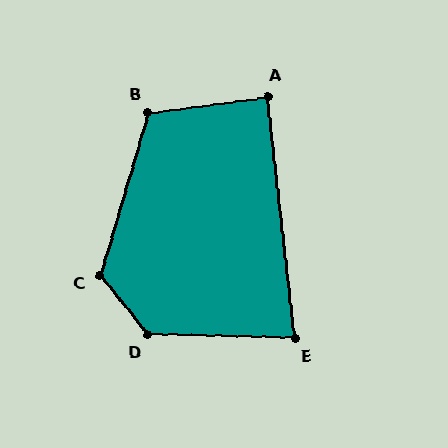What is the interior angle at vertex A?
Approximately 89 degrees (approximately right).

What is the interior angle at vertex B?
Approximately 114 degrees (obtuse).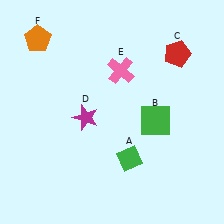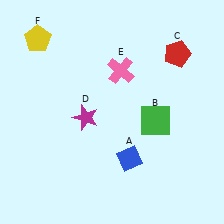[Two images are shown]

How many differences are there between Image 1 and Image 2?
There are 2 differences between the two images.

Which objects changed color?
A changed from green to blue. F changed from orange to yellow.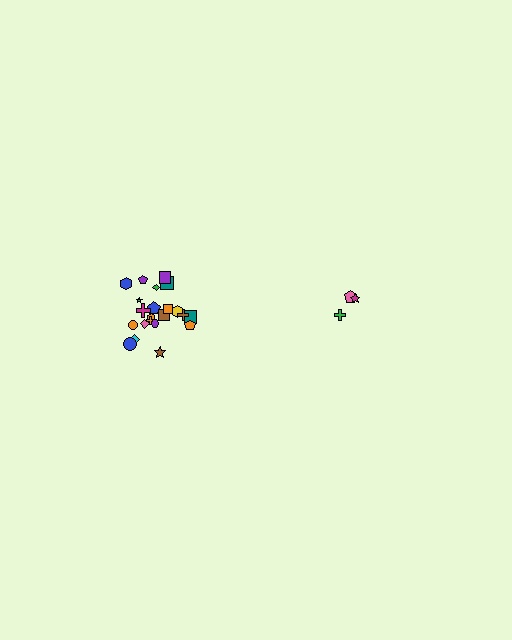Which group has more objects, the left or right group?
The left group.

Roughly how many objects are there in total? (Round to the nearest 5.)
Roughly 25 objects in total.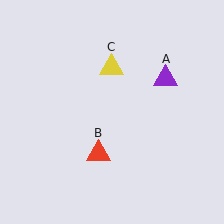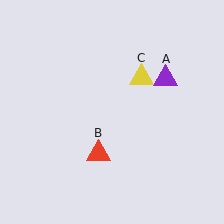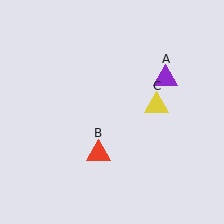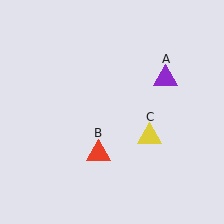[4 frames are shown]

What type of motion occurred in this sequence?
The yellow triangle (object C) rotated clockwise around the center of the scene.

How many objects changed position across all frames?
1 object changed position: yellow triangle (object C).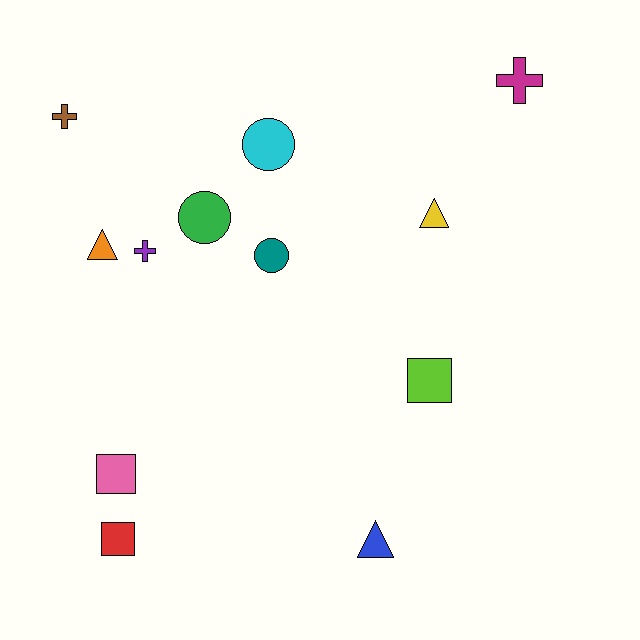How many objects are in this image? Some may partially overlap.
There are 12 objects.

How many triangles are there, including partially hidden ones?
There are 3 triangles.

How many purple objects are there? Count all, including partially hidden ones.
There is 1 purple object.